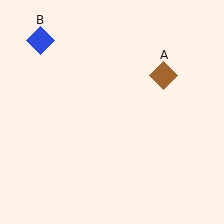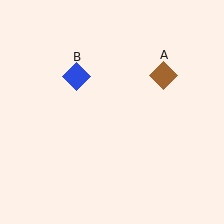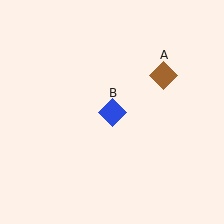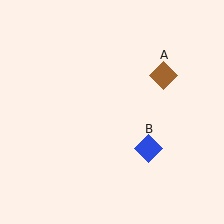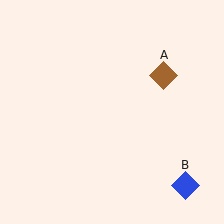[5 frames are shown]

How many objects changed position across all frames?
1 object changed position: blue diamond (object B).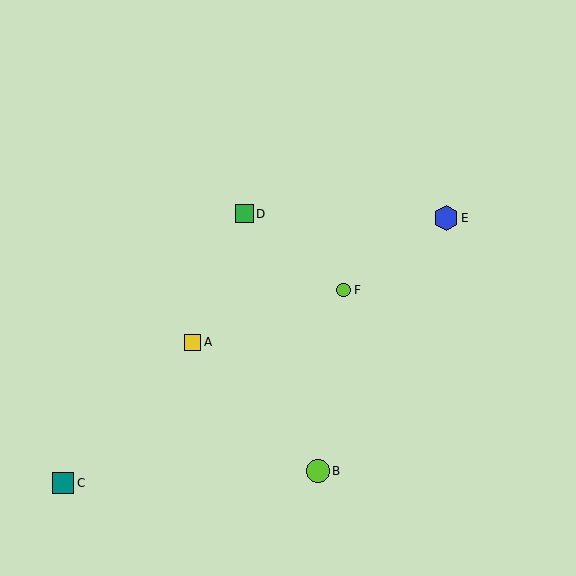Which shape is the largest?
The blue hexagon (labeled E) is the largest.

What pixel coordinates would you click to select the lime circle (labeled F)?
Click at (344, 290) to select the lime circle F.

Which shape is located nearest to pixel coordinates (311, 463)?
The lime circle (labeled B) at (318, 471) is nearest to that location.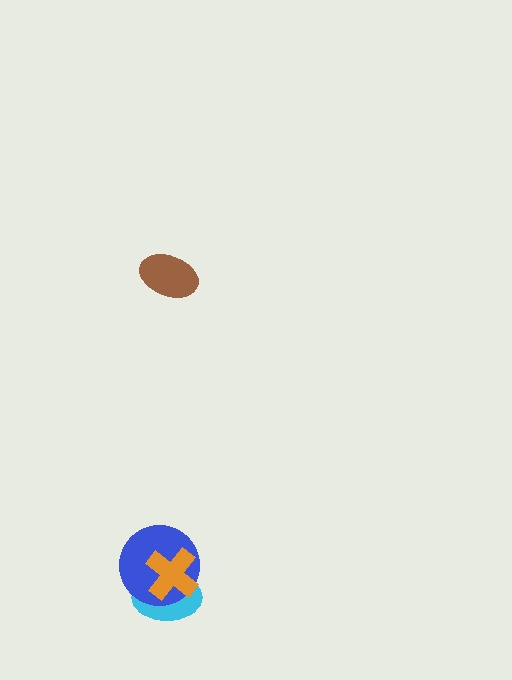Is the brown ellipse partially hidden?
No, no other shape covers it.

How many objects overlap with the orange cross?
2 objects overlap with the orange cross.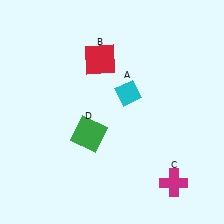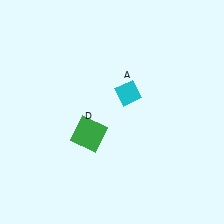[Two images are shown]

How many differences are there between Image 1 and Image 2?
There are 2 differences between the two images.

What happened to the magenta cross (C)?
The magenta cross (C) was removed in Image 2. It was in the bottom-right area of Image 1.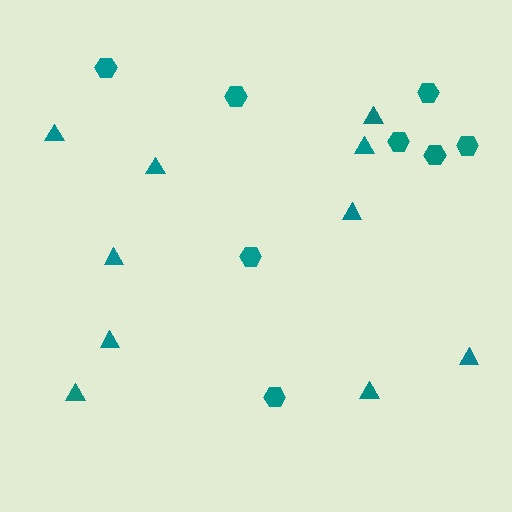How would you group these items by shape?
There are 2 groups: one group of hexagons (8) and one group of triangles (10).